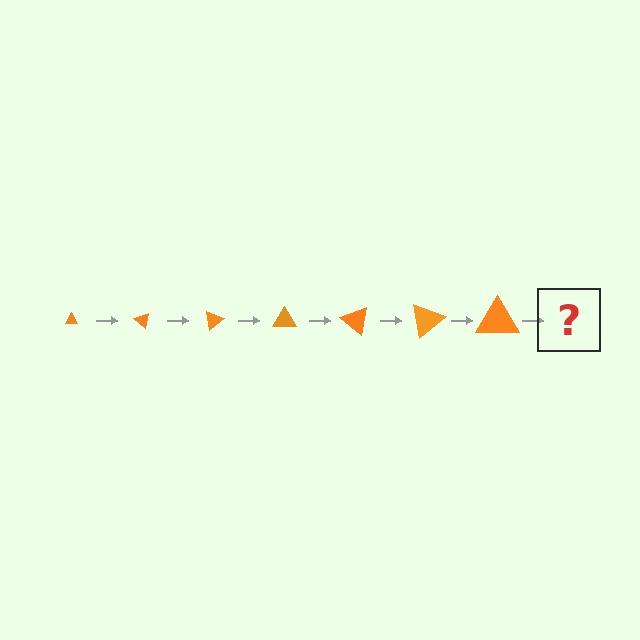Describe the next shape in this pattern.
It should be a triangle, larger than the previous one and rotated 280 degrees from the start.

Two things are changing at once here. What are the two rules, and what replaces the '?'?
The two rules are that the triangle grows larger each step and it rotates 40 degrees each step. The '?' should be a triangle, larger than the previous one and rotated 280 degrees from the start.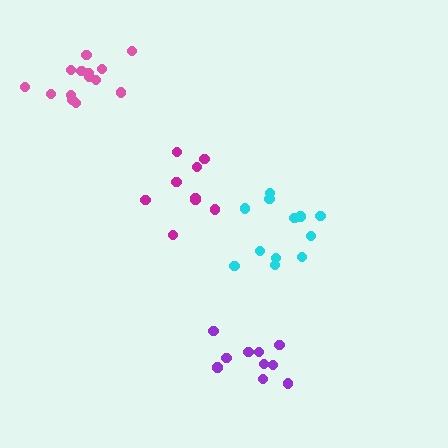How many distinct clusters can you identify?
There are 4 distinct clusters.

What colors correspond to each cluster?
The clusters are colored: purple, cyan, magenta, pink.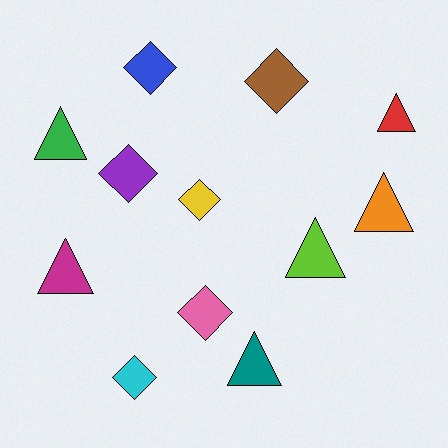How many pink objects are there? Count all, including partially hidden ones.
There is 1 pink object.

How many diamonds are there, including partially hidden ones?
There are 6 diamonds.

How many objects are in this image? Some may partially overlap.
There are 12 objects.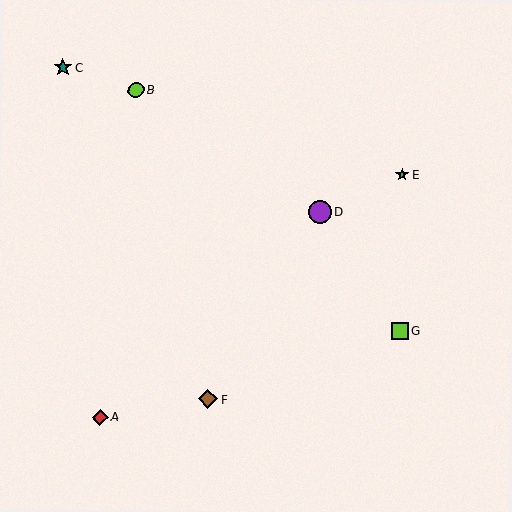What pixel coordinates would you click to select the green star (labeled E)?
Click at (402, 175) to select the green star E.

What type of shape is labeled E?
Shape E is a green star.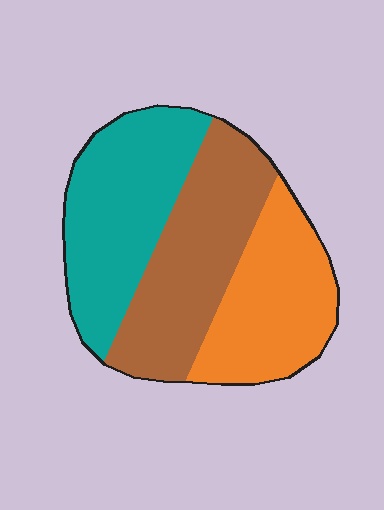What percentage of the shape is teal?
Teal takes up between a quarter and a half of the shape.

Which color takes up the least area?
Orange, at roughly 30%.